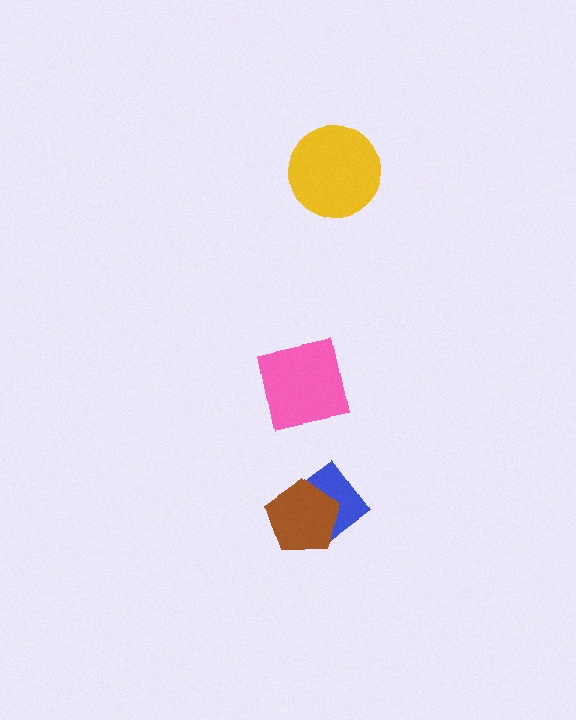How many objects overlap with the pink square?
0 objects overlap with the pink square.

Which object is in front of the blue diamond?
The brown pentagon is in front of the blue diamond.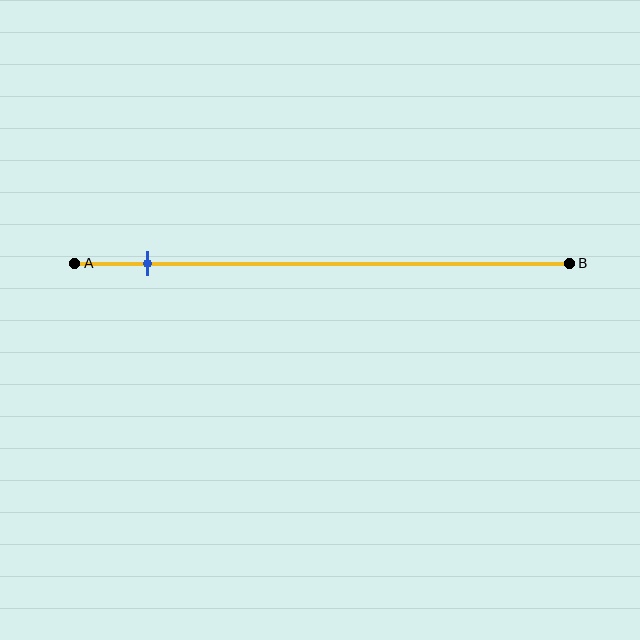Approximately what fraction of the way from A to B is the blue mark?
The blue mark is approximately 15% of the way from A to B.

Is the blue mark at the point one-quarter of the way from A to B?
No, the mark is at about 15% from A, not at the 25% one-quarter point.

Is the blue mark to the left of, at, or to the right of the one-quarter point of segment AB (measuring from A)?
The blue mark is to the left of the one-quarter point of segment AB.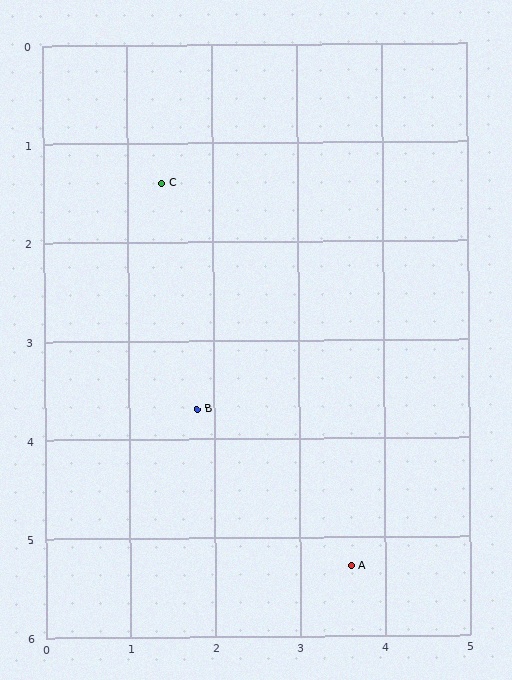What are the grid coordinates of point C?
Point C is at approximately (1.4, 1.4).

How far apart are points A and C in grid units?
Points A and C are about 4.5 grid units apart.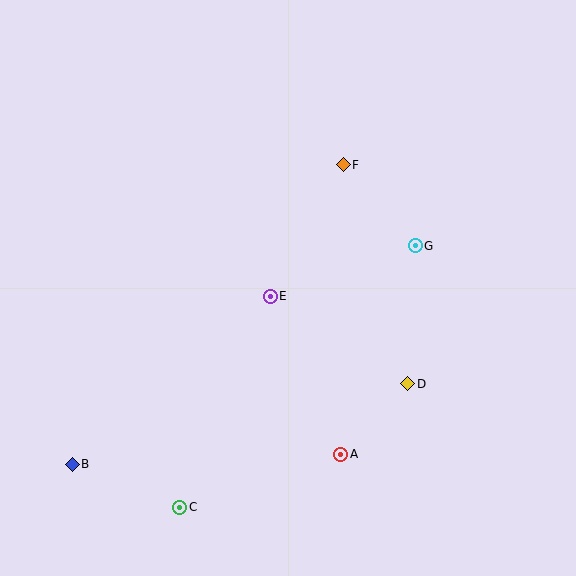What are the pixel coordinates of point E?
Point E is at (270, 296).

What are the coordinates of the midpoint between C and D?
The midpoint between C and D is at (294, 446).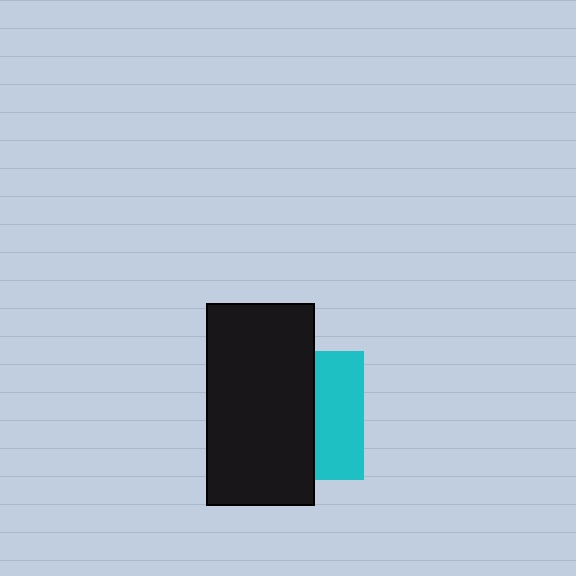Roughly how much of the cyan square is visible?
A small part of it is visible (roughly 37%).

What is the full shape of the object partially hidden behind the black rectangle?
The partially hidden object is a cyan square.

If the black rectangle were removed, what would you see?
You would see the complete cyan square.